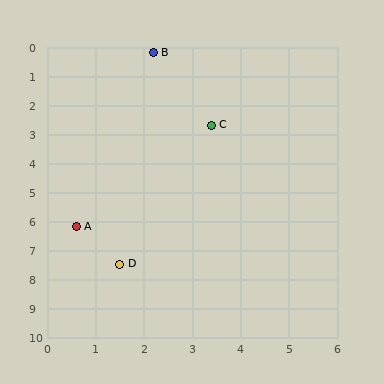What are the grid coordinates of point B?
Point B is at approximately (2.2, 0.2).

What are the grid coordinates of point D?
Point D is at approximately (1.5, 7.5).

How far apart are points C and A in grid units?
Points C and A are about 4.5 grid units apart.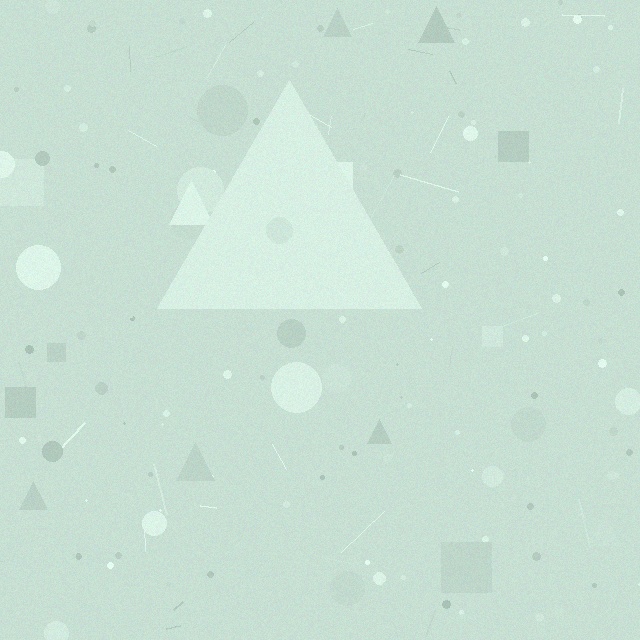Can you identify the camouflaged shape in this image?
The camouflaged shape is a triangle.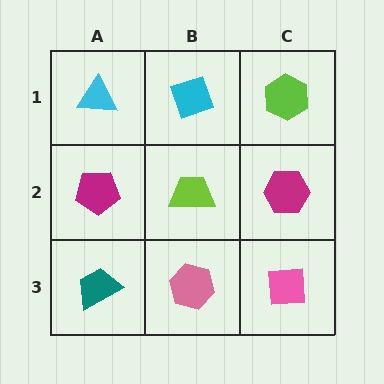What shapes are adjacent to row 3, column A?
A magenta pentagon (row 2, column A), a pink hexagon (row 3, column B).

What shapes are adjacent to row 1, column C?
A magenta hexagon (row 2, column C), a cyan diamond (row 1, column B).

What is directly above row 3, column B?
A lime trapezoid.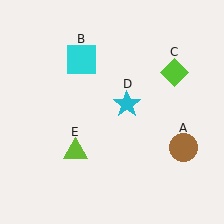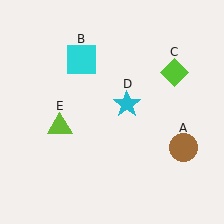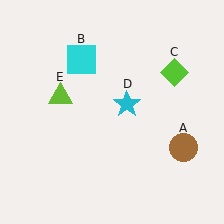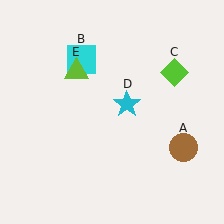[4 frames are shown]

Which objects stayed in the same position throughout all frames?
Brown circle (object A) and cyan square (object B) and lime diamond (object C) and cyan star (object D) remained stationary.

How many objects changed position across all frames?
1 object changed position: lime triangle (object E).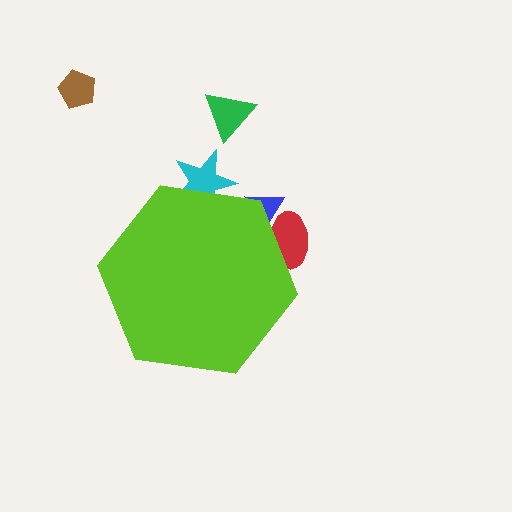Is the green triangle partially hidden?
No, the green triangle is fully visible.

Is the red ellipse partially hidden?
Yes, the red ellipse is partially hidden behind the lime hexagon.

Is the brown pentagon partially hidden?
No, the brown pentagon is fully visible.